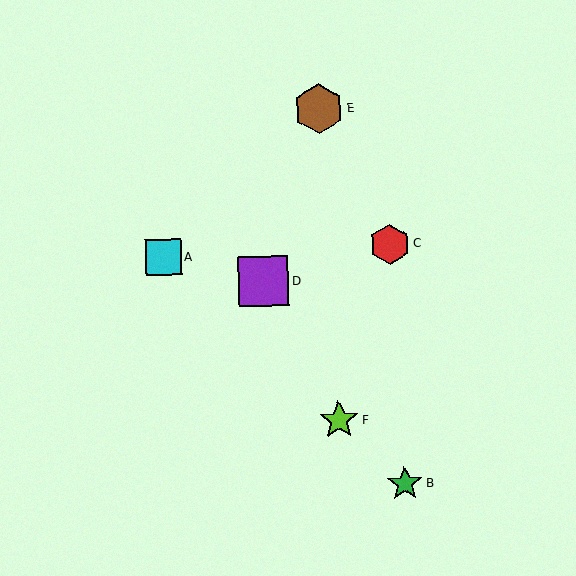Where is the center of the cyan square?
The center of the cyan square is at (164, 257).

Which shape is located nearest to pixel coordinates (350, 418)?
The lime star (labeled F) at (339, 420) is nearest to that location.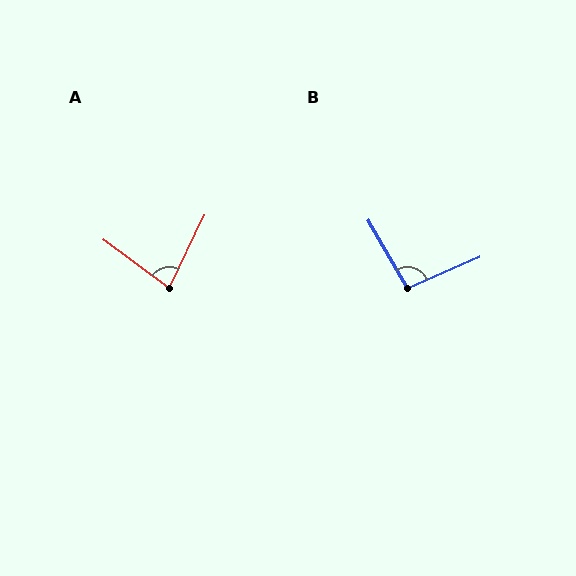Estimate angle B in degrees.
Approximately 97 degrees.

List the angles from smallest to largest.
A (80°), B (97°).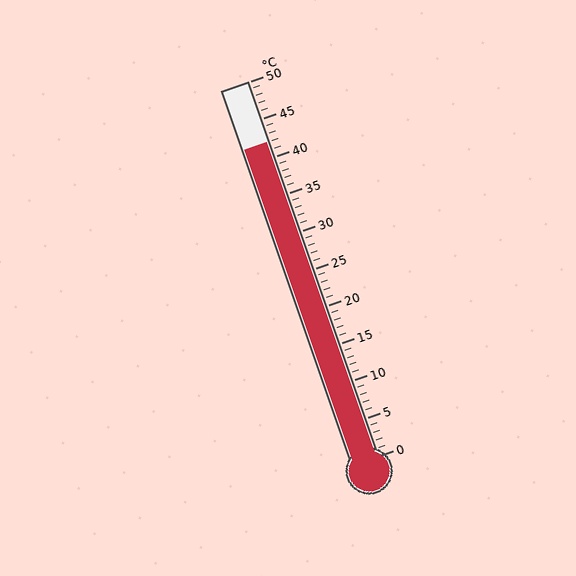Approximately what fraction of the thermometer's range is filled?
The thermometer is filled to approximately 85% of its range.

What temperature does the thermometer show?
The thermometer shows approximately 42°C.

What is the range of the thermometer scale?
The thermometer scale ranges from 0°C to 50°C.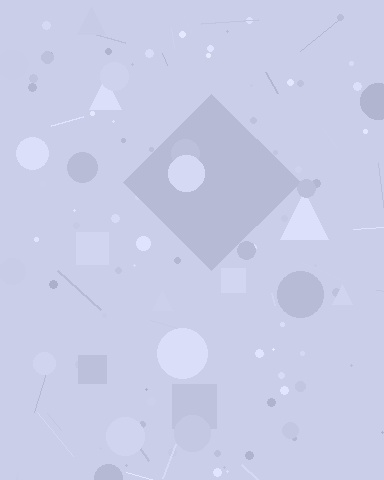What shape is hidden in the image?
A diamond is hidden in the image.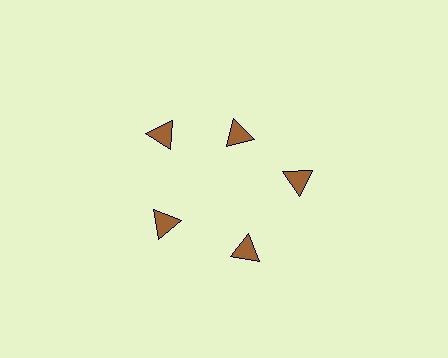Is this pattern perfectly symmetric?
No. The 5 brown triangles are arranged in a ring, but one element near the 1 o'clock position is pulled inward toward the center, breaking the 5-fold rotational symmetry.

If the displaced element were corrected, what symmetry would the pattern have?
It would have 5-fold rotational symmetry — the pattern would map onto itself every 72 degrees.